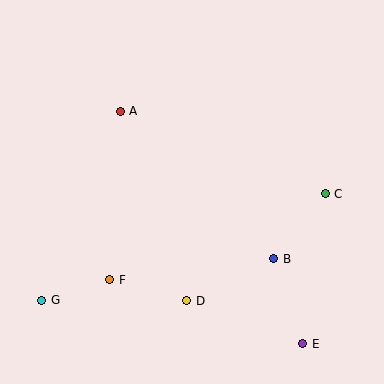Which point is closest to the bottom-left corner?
Point G is closest to the bottom-left corner.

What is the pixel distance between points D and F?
The distance between D and F is 80 pixels.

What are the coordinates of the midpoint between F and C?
The midpoint between F and C is at (218, 237).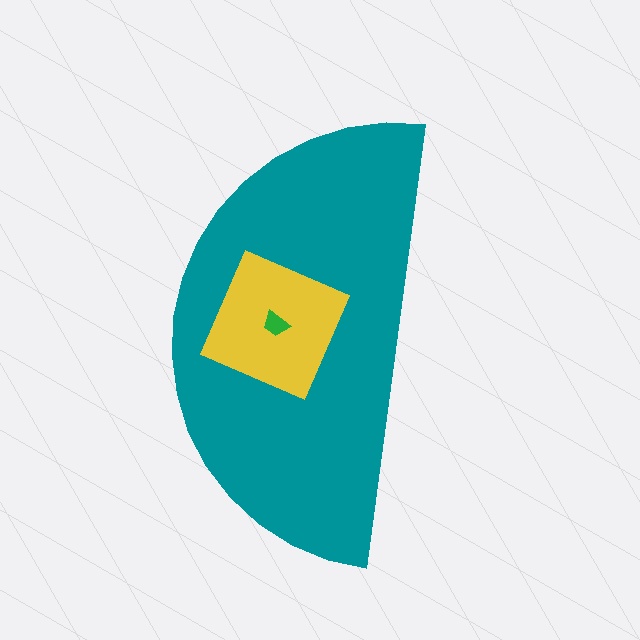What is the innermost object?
The green trapezoid.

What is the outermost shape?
The teal semicircle.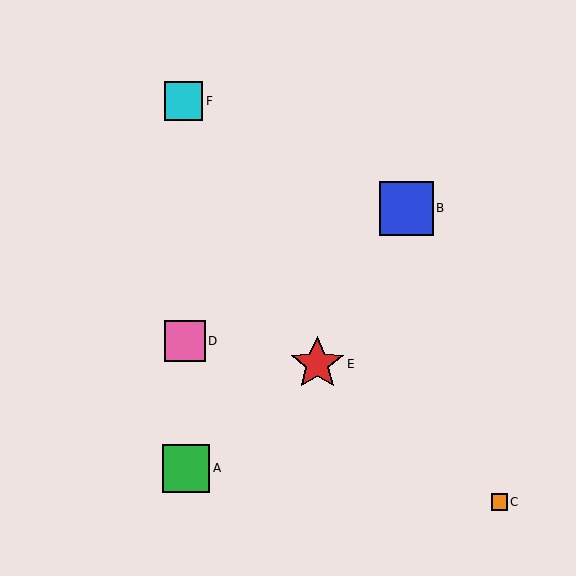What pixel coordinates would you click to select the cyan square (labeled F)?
Click at (183, 101) to select the cyan square F.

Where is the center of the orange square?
The center of the orange square is at (499, 502).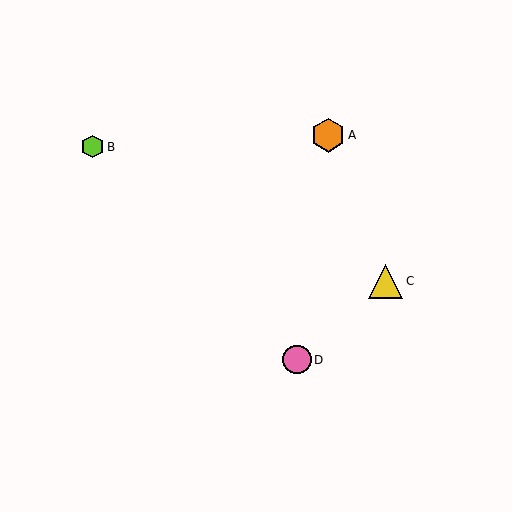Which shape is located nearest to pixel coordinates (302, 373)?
The pink circle (labeled D) at (297, 360) is nearest to that location.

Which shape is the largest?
The yellow triangle (labeled C) is the largest.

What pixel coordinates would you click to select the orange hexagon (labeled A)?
Click at (328, 135) to select the orange hexagon A.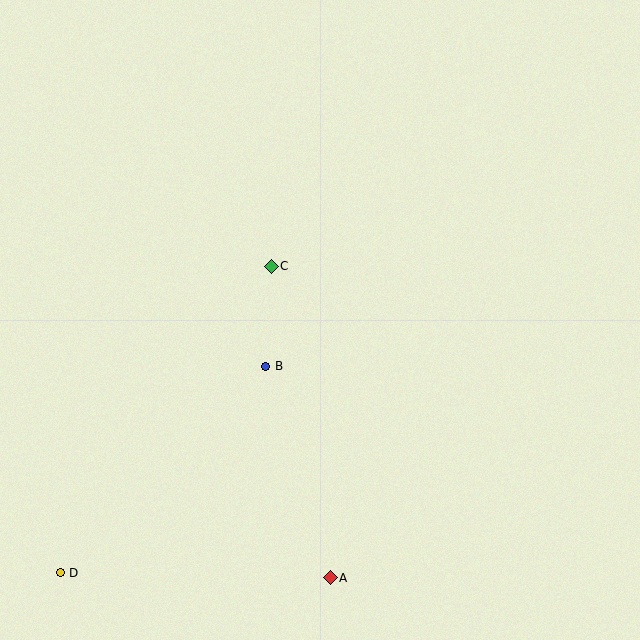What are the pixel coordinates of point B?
Point B is at (266, 366).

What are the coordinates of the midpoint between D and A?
The midpoint between D and A is at (195, 575).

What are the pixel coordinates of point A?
Point A is at (330, 578).